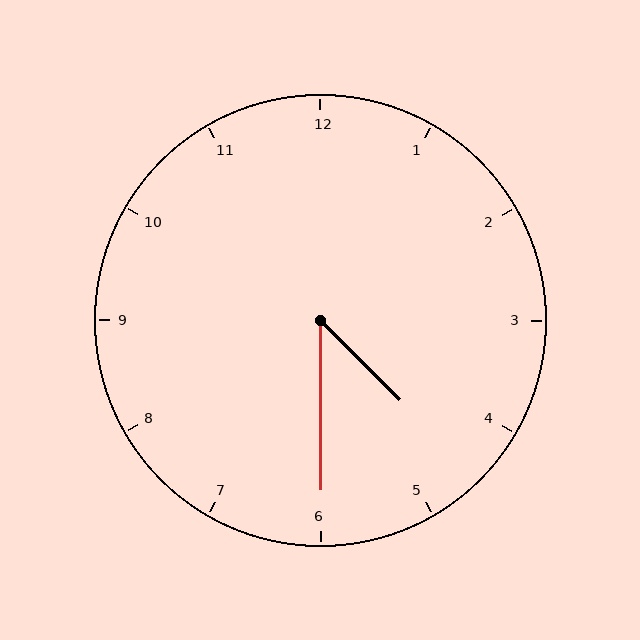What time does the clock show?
4:30.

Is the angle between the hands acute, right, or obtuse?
It is acute.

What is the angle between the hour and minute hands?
Approximately 45 degrees.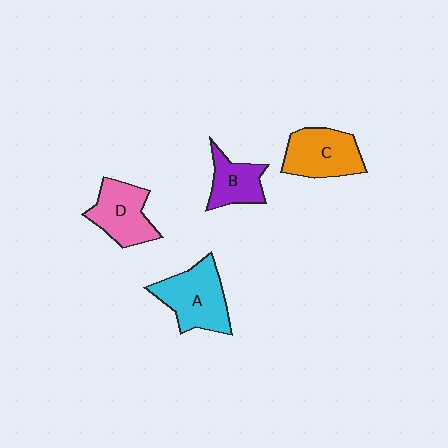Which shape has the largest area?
Shape A (cyan).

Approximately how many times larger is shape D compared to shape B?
Approximately 1.3 times.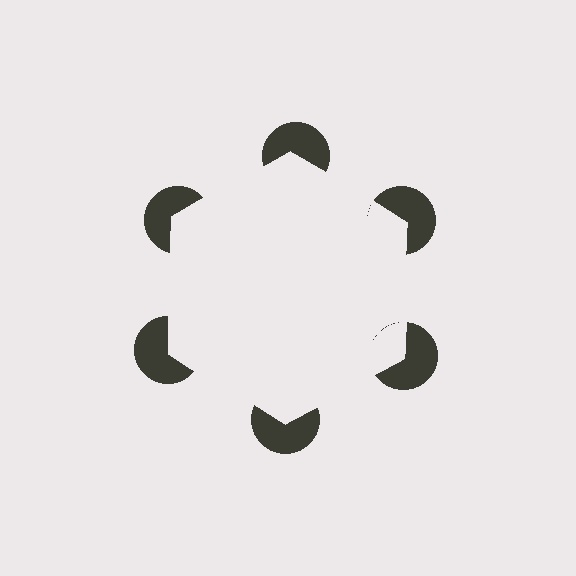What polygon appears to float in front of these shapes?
An illusory hexagon — its edges are inferred from the aligned wedge cuts in the pac-man discs, not physically drawn.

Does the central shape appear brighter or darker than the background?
It typically appears slightly brighter than the background, even though no actual brightness change is drawn.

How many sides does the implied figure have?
6 sides.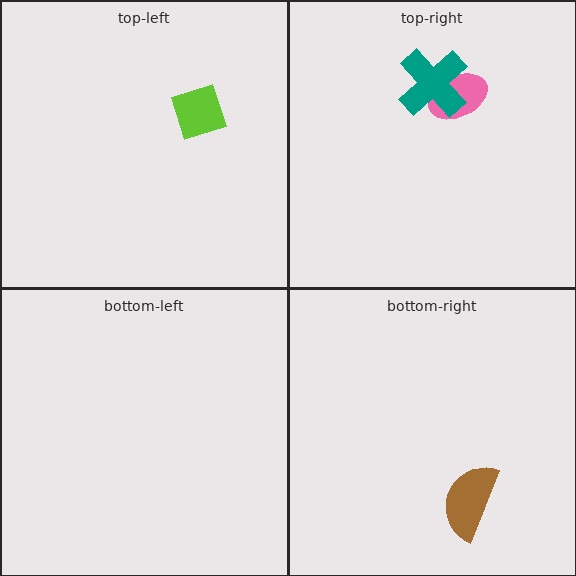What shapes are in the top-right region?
The pink ellipse, the teal cross.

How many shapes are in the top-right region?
2.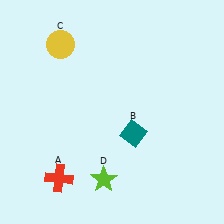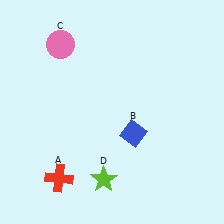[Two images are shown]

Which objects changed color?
B changed from teal to blue. C changed from yellow to pink.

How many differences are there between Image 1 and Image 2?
There are 2 differences between the two images.